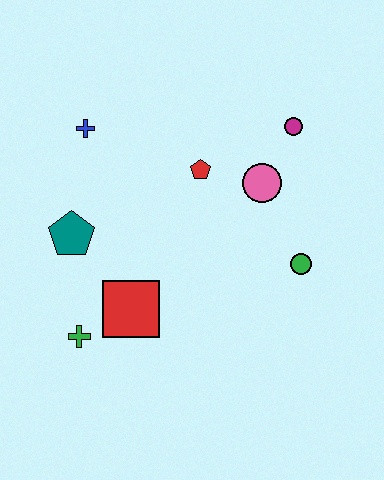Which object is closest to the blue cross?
The teal pentagon is closest to the blue cross.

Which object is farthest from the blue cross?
The green circle is farthest from the blue cross.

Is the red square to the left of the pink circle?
Yes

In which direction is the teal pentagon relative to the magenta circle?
The teal pentagon is to the left of the magenta circle.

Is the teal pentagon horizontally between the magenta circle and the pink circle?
No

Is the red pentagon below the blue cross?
Yes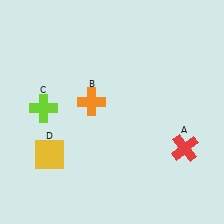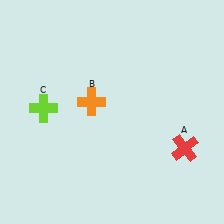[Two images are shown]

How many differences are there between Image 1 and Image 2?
There is 1 difference between the two images.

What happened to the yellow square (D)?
The yellow square (D) was removed in Image 2. It was in the bottom-left area of Image 1.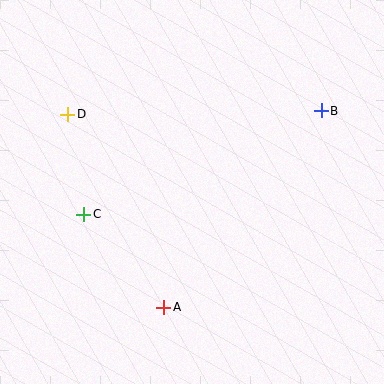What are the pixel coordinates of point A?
Point A is at (164, 307).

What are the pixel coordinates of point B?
Point B is at (321, 111).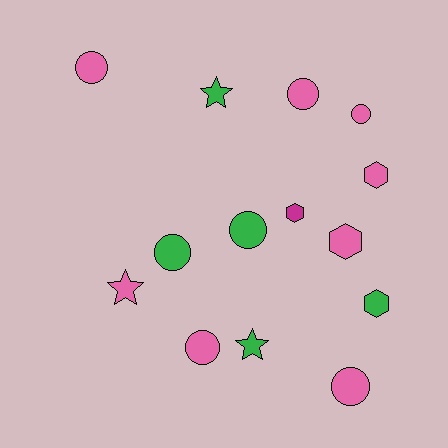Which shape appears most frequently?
Circle, with 7 objects.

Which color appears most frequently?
Pink, with 8 objects.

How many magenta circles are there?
There are no magenta circles.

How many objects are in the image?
There are 14 objects.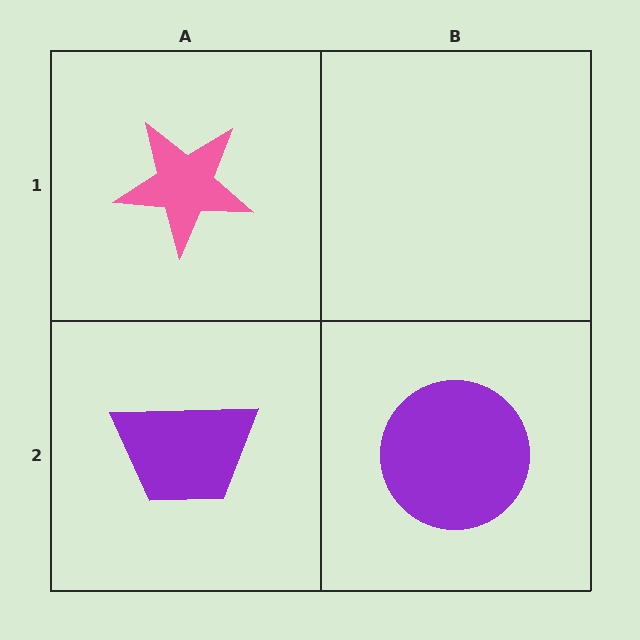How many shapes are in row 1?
1 shape.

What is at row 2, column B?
A purple circle.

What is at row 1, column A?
A pink star.